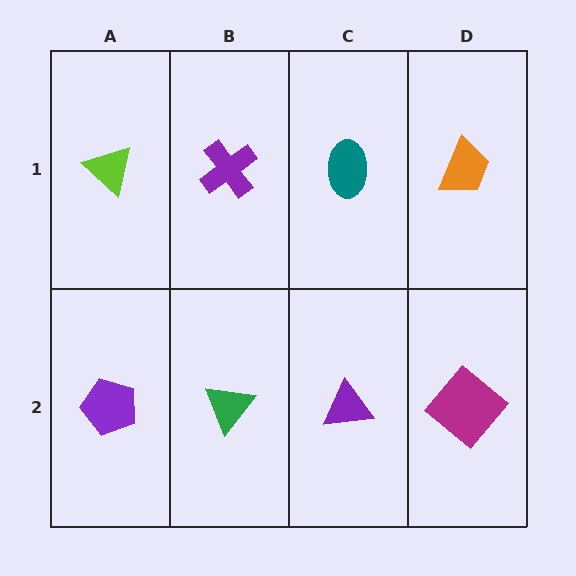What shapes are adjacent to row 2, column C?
A teal ellipse (row 1, column C), a green triangle (row 2, column B), a magenta diamond (row 2, column D).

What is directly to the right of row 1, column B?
A teal ellipse.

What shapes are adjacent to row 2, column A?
A lime triangle (row 1, column A), a green triangle (row 2, column B).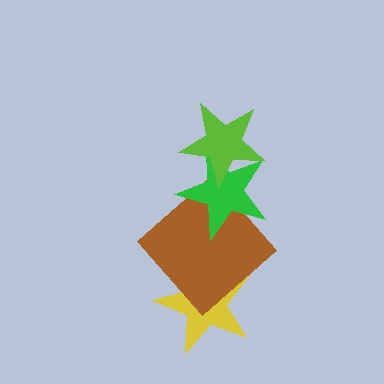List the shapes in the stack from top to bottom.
From top to bottom: the lime star, the green star, the brown diamond, the yellow star.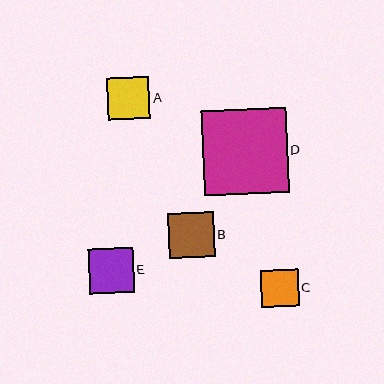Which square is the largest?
Square D is the largest with a size of approximately 85 pixels.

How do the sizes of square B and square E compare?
Square B and square E are approximately the same size.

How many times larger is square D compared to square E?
Square D is approximately 1.9 times the size of square E.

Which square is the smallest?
Square C is the smallest with a size of approximately 38 pixels.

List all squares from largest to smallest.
From largest to smallest: D, B, E, A, C.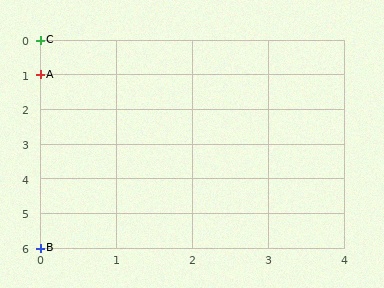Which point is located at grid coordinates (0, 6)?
Point B is at (0, 6).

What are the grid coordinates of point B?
Point B is at grid coordinates (0, 6).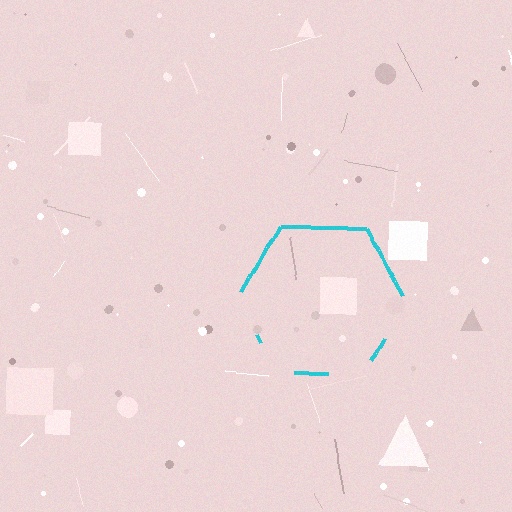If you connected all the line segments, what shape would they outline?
They would outline a hexagon.